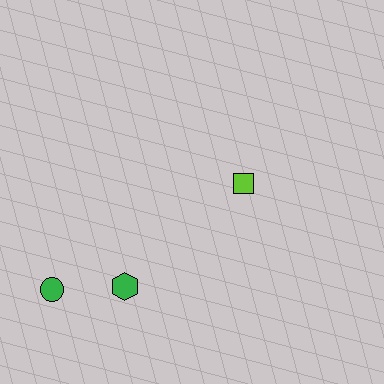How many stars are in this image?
There are no stars.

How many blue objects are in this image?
There are no blue objects.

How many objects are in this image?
There are 3 objects.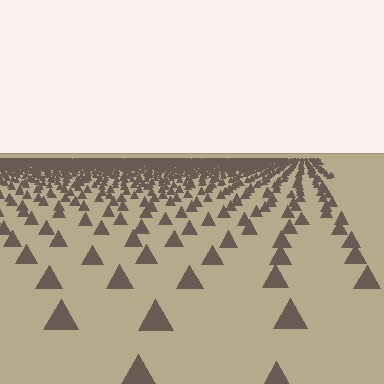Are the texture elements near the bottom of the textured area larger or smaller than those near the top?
Larger. Near the bottom, elements are closer to the viewer and appear at a bigger on-screen size.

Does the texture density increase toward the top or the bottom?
Density increases toward the top.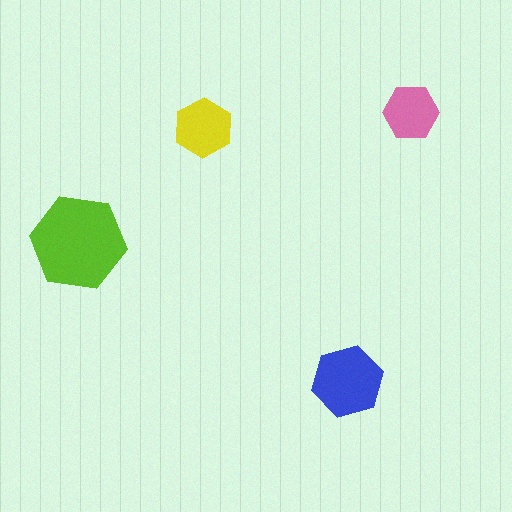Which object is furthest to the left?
The lime hexagon is leftmost.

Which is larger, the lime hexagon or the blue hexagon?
The lime one.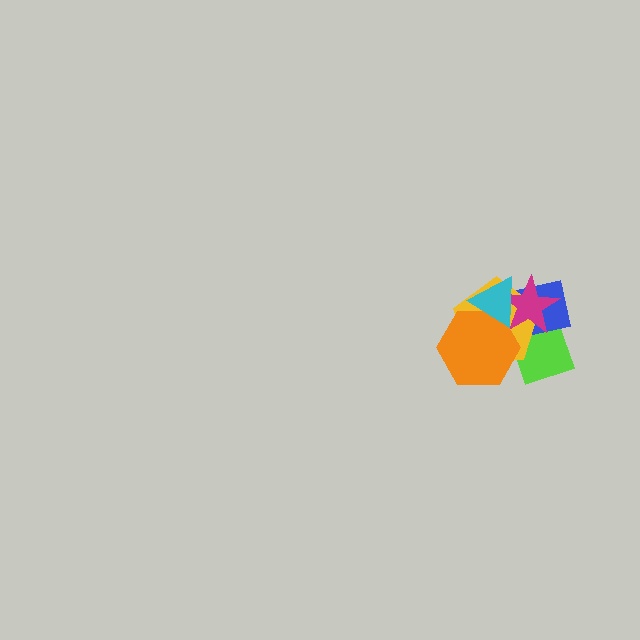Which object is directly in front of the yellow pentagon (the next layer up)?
The magenta star is directly in front of the yellow pentagon.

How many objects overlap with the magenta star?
5 objects overlap with the magenta star.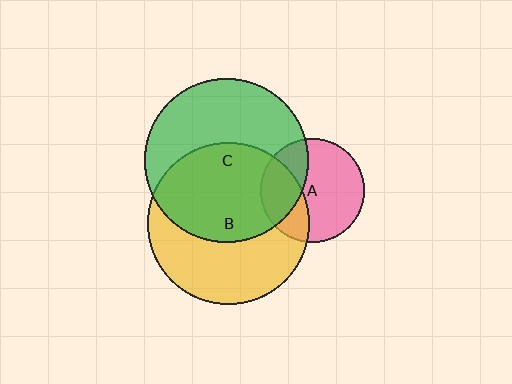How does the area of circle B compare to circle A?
Approximately 2.4 times.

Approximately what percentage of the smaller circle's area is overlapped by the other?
Approximately 35%.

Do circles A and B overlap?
Yes.